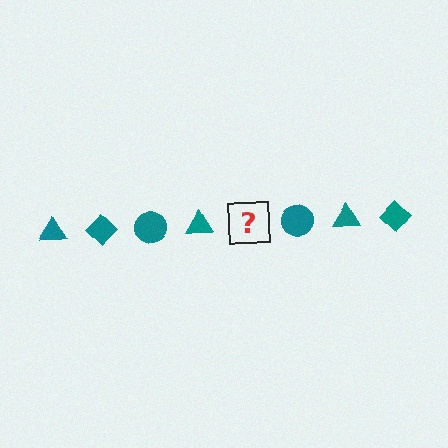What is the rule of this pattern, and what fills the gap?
The rule is that the pattern cycles through triangle, diamond, circle shapes in teal. The gap should be filled with a teal diamond.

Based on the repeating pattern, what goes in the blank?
The blank should be a teal diamond.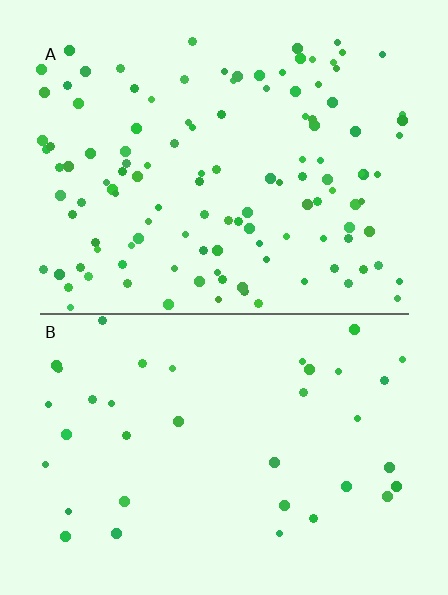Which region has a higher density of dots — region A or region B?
A (the top).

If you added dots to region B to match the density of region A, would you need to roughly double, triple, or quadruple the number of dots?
Approximately triple.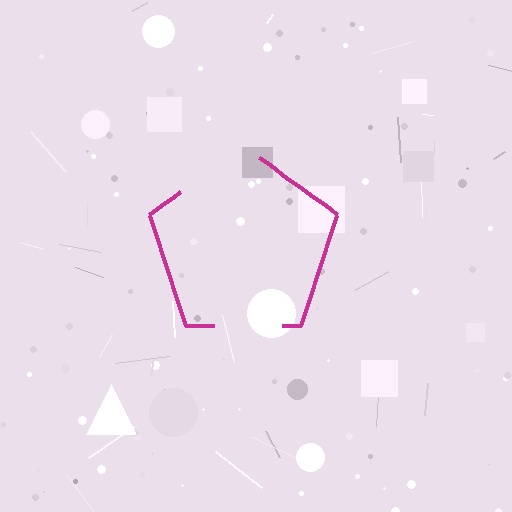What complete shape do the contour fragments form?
The contour fragments form a pentagon.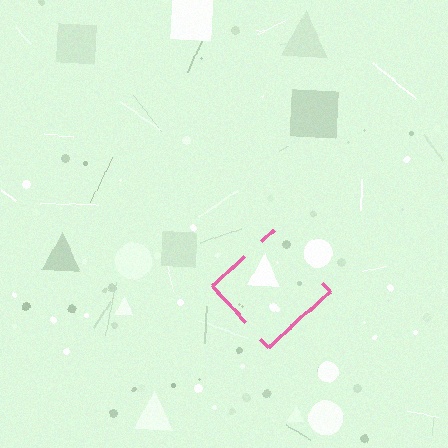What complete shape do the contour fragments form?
The contour fragments form a diamond.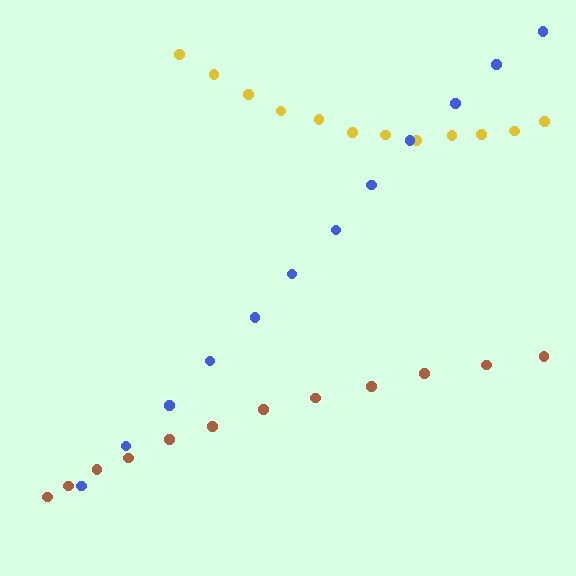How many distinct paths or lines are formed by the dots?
There are 3 distinct paths.